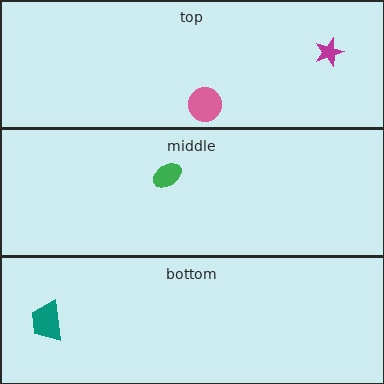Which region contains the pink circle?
The top region.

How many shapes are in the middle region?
1.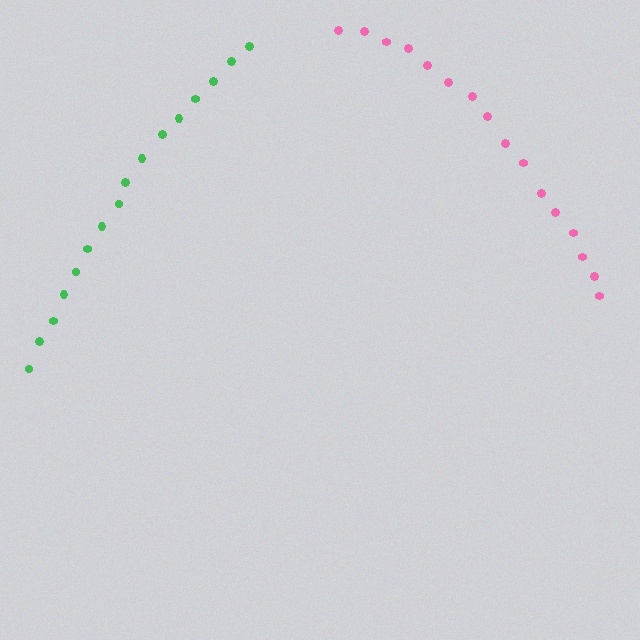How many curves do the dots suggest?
There are 2 distinct paths.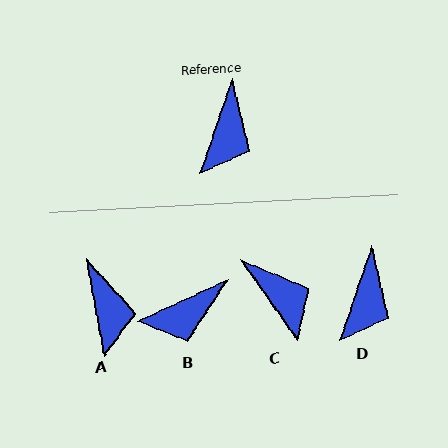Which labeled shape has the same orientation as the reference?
D.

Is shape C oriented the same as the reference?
No, it is off by about 54 degrees.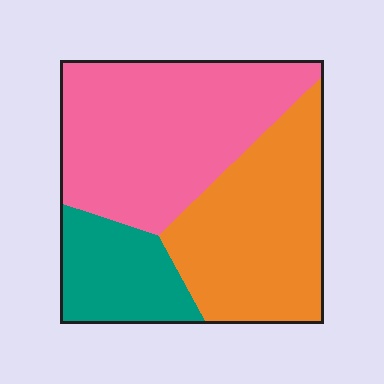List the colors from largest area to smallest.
From largest to smallest: pink, orange, teal.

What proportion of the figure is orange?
Orange covers about 35% of the figure.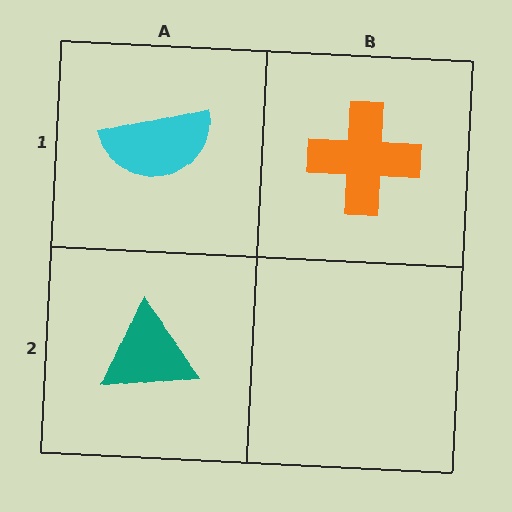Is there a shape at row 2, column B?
No, that cell is empty.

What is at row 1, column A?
A cyan semicircle.